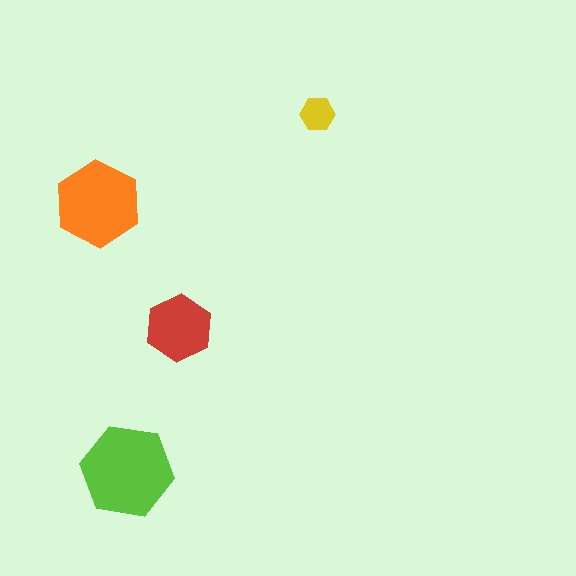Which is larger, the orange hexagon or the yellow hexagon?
The orange one.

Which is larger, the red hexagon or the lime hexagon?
The lime one.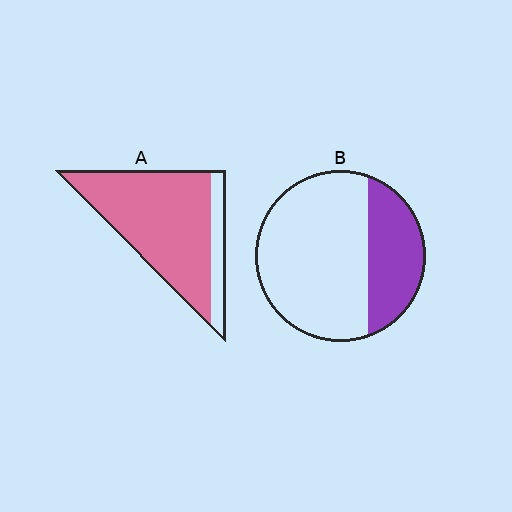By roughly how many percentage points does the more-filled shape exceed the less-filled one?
By roughly 55 percentage points (A over B).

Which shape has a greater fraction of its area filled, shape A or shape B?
Shape A.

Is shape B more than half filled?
No.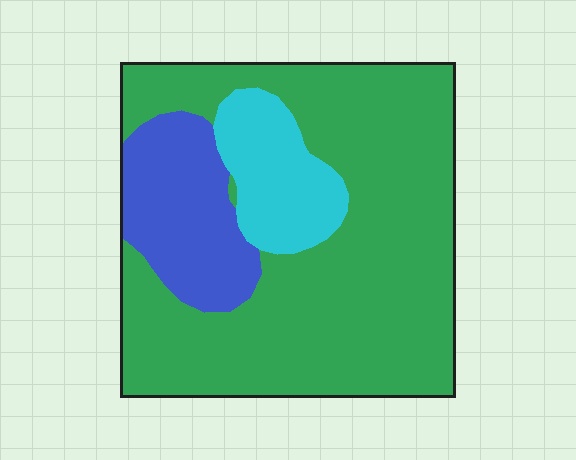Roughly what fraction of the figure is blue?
Blue takes up about one sixth (1/6) of the figure.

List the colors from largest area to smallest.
From largest to smallest: green, blue, cyan.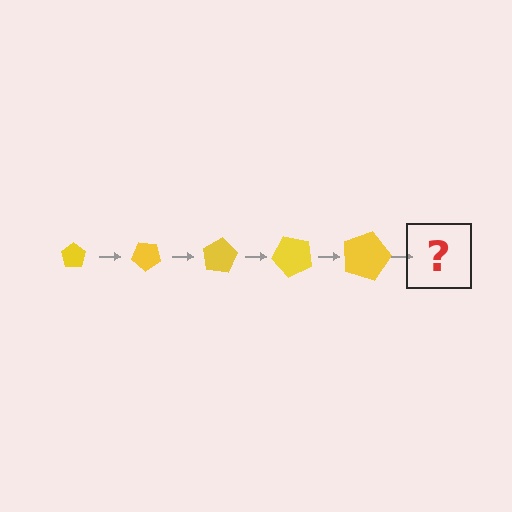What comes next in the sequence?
The next element should be a pentagon, larger than the previous one and rotated 200 degrees from the start.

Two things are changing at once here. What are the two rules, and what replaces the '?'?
The two rules are that the pentagon grows larger each step and it rotates 40 degrees each step. The '?' should be a pentagon, larger than the previous one and rotated 200 degrees from the start.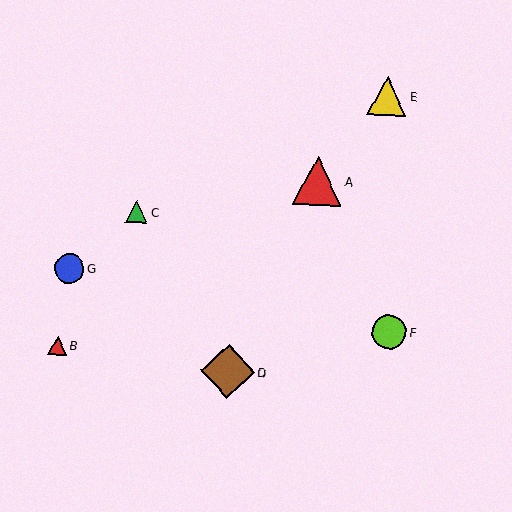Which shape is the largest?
The brown diamond (labeled D) is the largest.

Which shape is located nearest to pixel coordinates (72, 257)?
The blue circle (labeled G) at (69, 268) is nearest to that location.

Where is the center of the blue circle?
The center of the blue circle is at (69, 268).